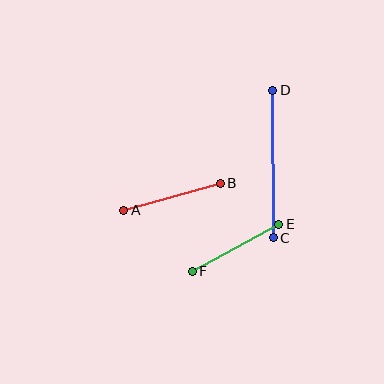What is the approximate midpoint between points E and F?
The midpoint is at approximately (236, 248) pixels.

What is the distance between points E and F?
The distance is approximately 98 pixels.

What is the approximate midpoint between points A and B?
The midpoint is at approximately (172, 197) pixels.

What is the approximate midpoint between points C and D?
The midpoint is at approximately (273, 164) pixels.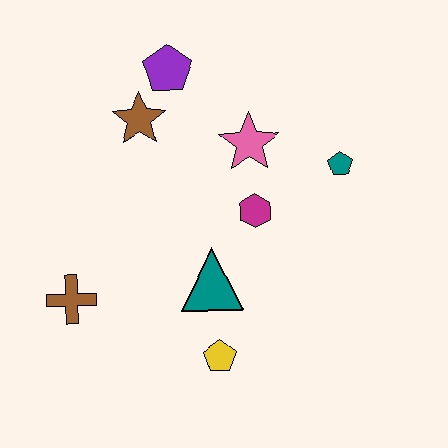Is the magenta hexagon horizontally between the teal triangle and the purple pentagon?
No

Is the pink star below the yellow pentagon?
No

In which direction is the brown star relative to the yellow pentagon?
The brown star is above the yellow pentagon.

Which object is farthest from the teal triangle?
The purple pentagon is farthest from the teal triangle.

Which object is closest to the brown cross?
The teal triangle is closest to the brown cross.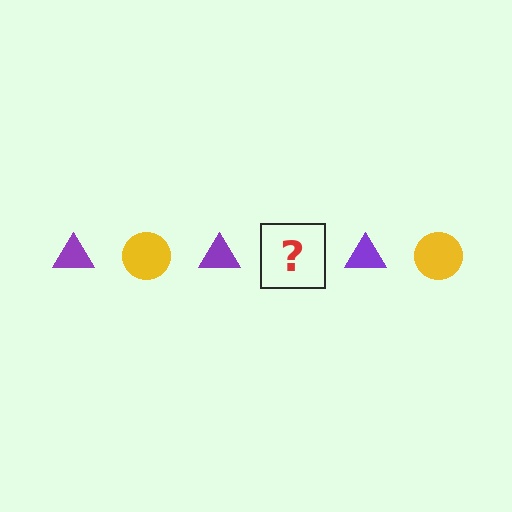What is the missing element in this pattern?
The missing element is a yellow circle.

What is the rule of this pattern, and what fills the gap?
The rule is that the pattern alternates between purple triangle and yellow circle. The gap should be filled with a yellow circle.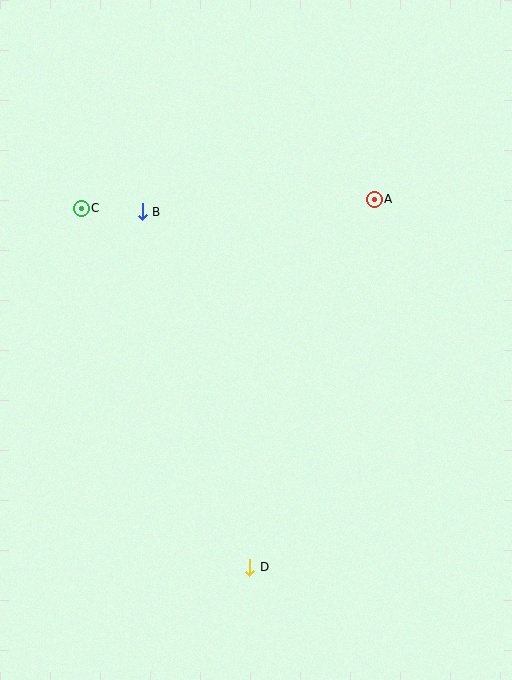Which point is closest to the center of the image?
Point B at (142, 212) is closest to the center.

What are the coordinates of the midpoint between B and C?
The midpoint between B and C is at (112, 210).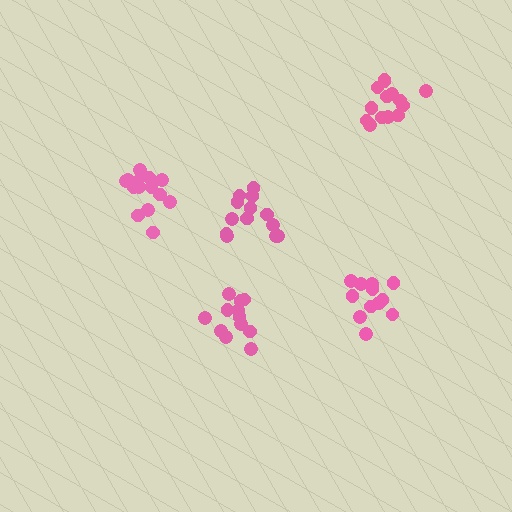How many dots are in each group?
Group 1: 12 dots, Group 2: 12 dots, Group 3: 13 dots, Group 4: 16 dots, Group 5: 14 dots (67 total).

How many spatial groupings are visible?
There are 5 spatial groupings.